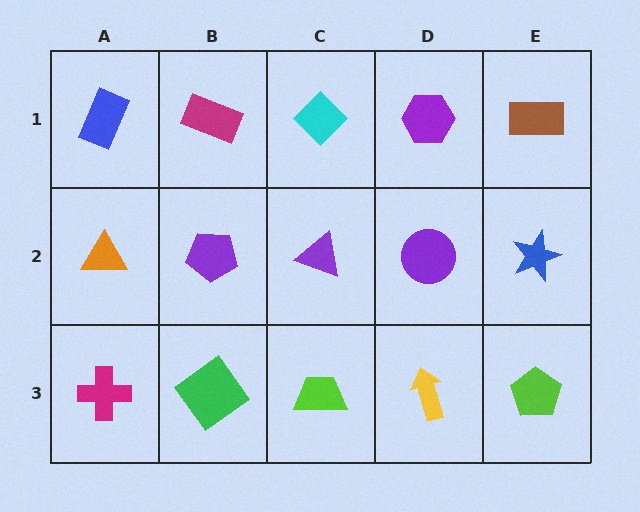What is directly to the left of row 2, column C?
A purple pentagon.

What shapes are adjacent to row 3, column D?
A purple circle (row 2, column D), a lime trapezoid (row 3, column C), a lime pentagon (row 3, column E).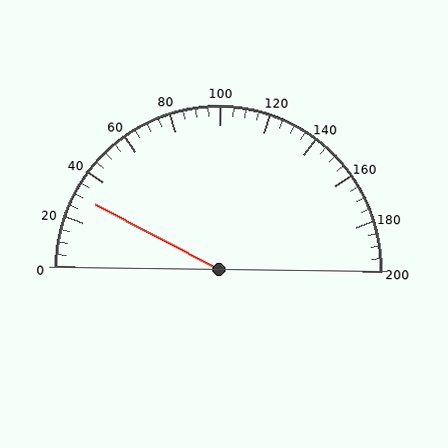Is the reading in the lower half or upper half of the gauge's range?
The reading is in the lower half of the range (0 to 200).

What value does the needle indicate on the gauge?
The needle indicates approximately 30.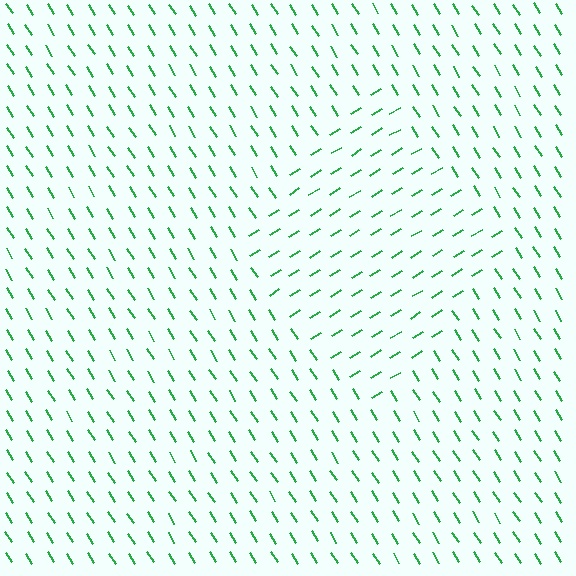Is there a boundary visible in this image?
Yes, there is a texture boundary formed by a change in line orientation.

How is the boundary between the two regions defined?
The boundary is defined purely by a change in line orientation (approximately 90 degrees difference). All lines are the same color and thickness.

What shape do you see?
I see a diamond.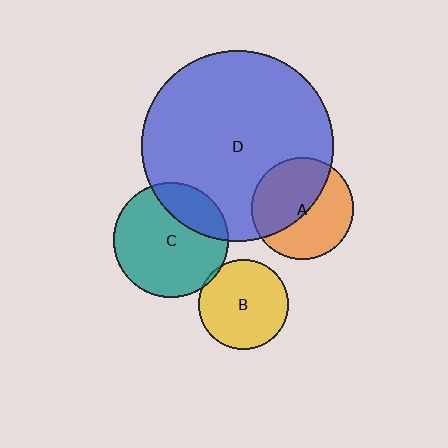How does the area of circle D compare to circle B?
Approximately 4.6 times.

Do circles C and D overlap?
Yes.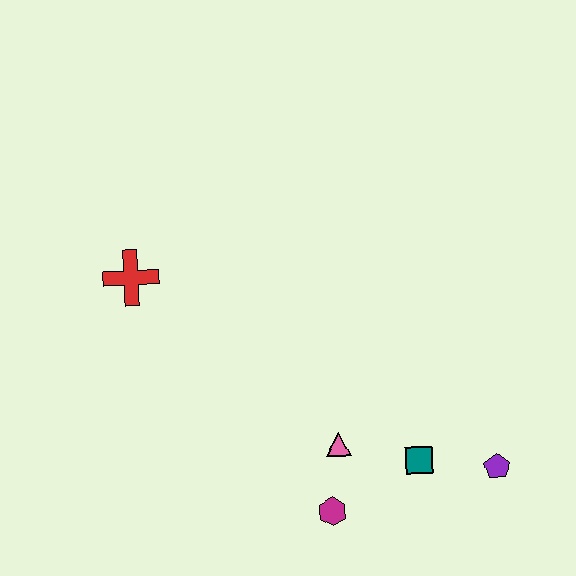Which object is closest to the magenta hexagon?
The pink triangle is closest to the magenta hexagon.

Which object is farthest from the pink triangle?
The red cross is farthest from the pink triangle.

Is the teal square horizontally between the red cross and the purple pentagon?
Yes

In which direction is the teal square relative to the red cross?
The teal square is to the right of the red cross.